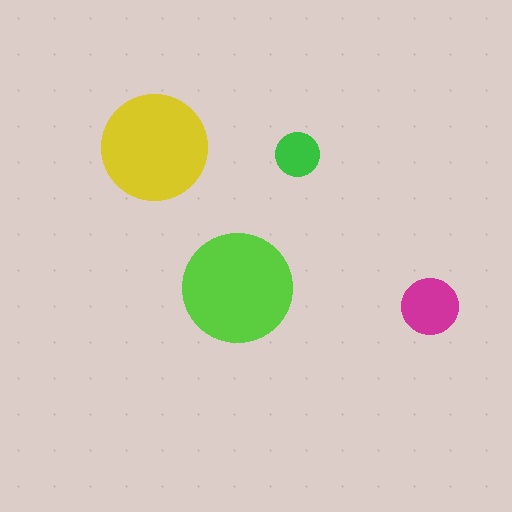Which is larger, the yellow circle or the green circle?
The yellow one.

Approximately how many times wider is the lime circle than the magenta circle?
About 2 times wider.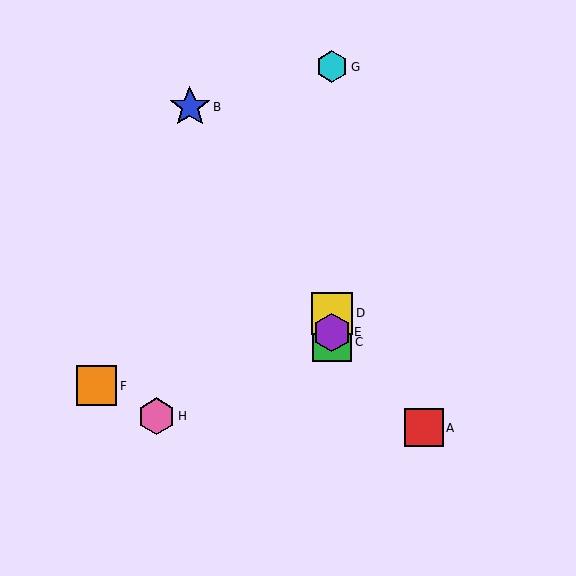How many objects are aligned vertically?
4 objects (C, D, E, G) are aligned vertically.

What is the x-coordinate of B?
Object B is at x≈190.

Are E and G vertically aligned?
Yes, both are at x≈332.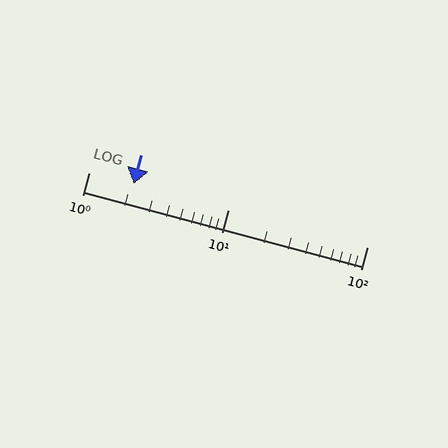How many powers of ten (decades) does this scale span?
The scale spans 2 decades, from 1 to 100.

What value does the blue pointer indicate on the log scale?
The pointer indicates approximately 2.1.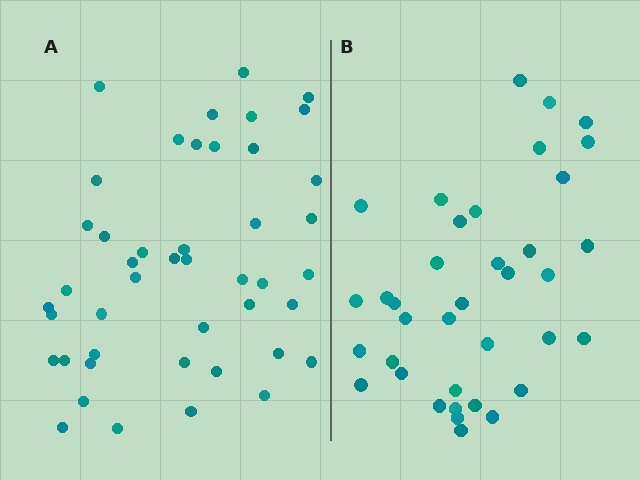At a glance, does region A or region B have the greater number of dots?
Region A (the left region) has more dots.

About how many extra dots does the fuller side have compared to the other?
Region A has roughly 8 or so more dots than region B.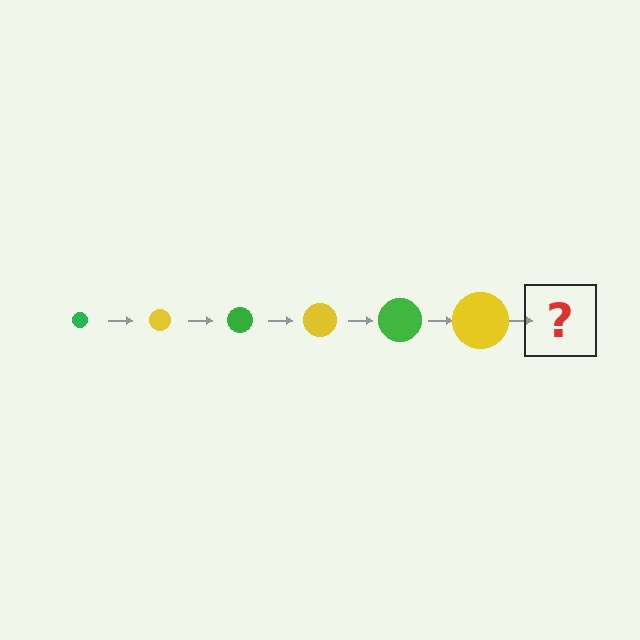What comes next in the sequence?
The next element should be a green circle, larger than the previous one.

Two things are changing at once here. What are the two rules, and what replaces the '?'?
The two rules are that the circle grows larger each step and the color cycles through green and yellow. The '?' should be a green circle, larger than the previous one.